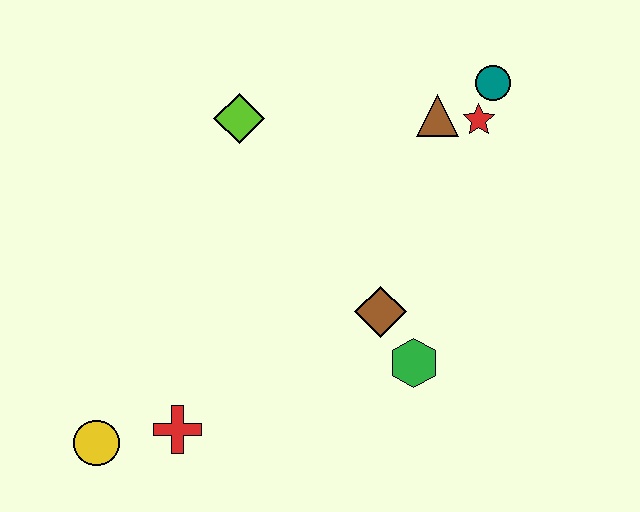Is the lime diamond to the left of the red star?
Yes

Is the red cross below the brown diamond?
Yes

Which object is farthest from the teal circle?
The yellow circle is farthest from the teal circle.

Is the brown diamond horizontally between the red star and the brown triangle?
No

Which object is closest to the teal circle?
The red star is closest to the teal circle.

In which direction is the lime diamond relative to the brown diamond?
The lime diamond is above the brown diamond.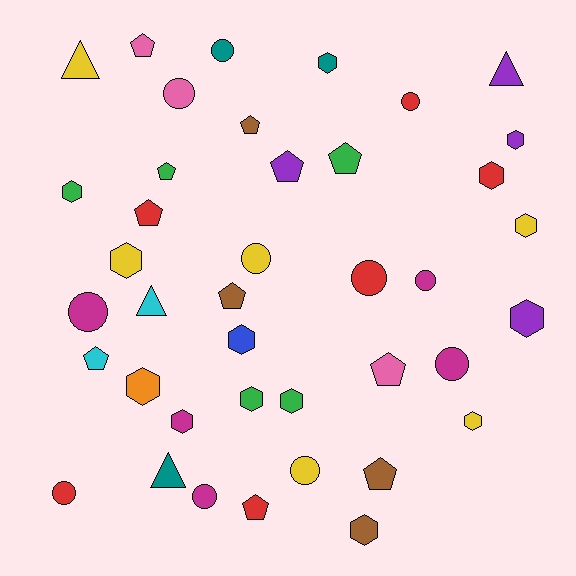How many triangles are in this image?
There are 4 triangles.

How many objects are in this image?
There are 40 objects.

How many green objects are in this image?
There are 5 green objects.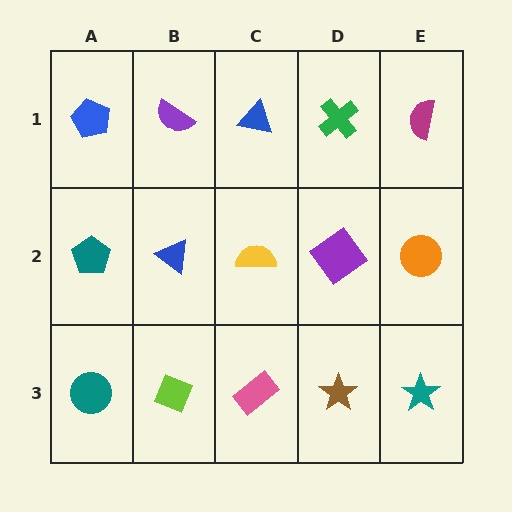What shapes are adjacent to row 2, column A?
A blue pentagon (row 1, column A), a teal circle (row 3, column A), a blue triangle (row 2, column B).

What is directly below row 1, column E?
An orange circle.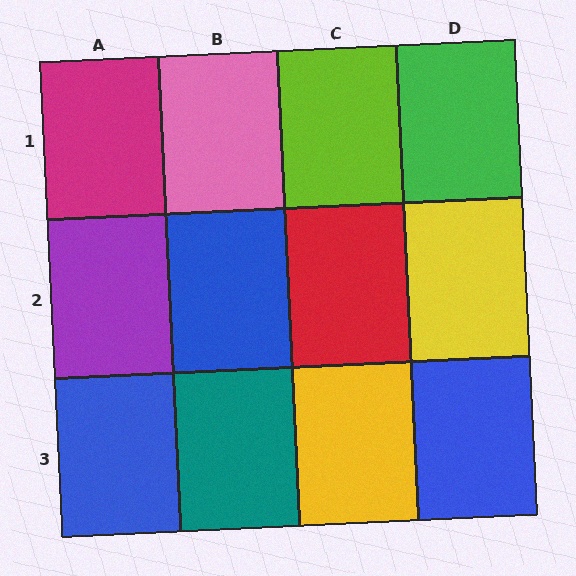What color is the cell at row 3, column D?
Blue.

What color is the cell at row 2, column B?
Blue.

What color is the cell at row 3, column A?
Blue.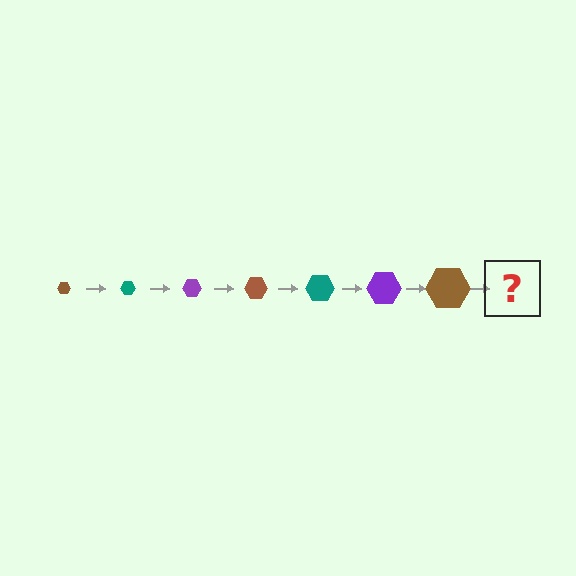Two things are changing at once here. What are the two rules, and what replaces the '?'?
The two rules are that the hexagon grows larger each step and the color cycles through brown, teal, and purple. The '?' should be a teal hexagon, larger than the previous one.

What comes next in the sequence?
The next element should be a teal hexagon, larger than the previous one.